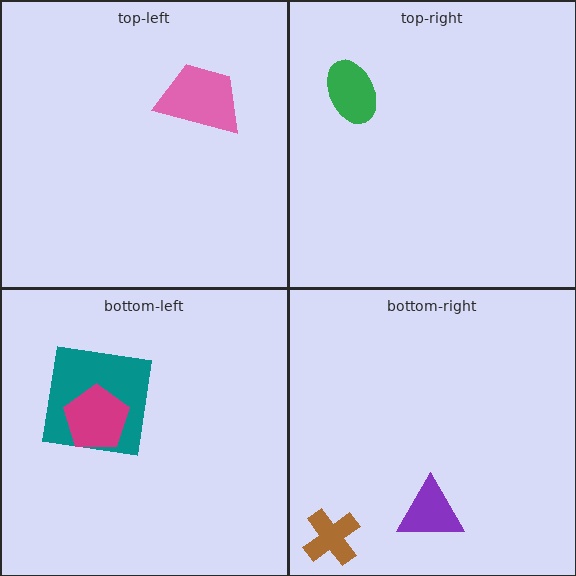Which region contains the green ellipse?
The top-right region.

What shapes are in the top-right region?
The green ellipse.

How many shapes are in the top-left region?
1.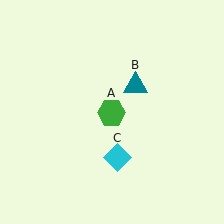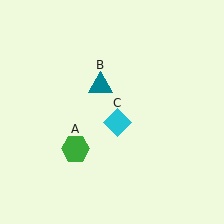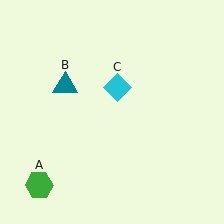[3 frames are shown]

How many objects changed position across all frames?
3 objects changed position: green hexagon (object A), teal triangle (object B), cyan diamond (object C).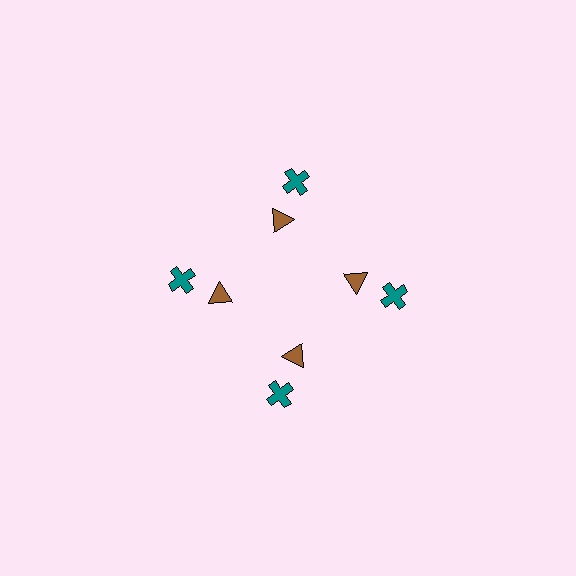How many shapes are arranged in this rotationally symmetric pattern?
There are 8 shapes, arranged in 4 groups of 2.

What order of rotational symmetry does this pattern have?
This pattern has 4-fold rotational symmetry.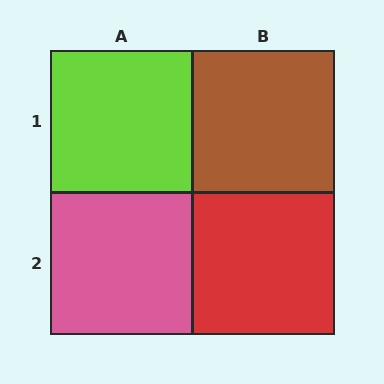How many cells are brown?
1 cell is brown.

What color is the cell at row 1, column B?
Brown.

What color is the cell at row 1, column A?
Lime.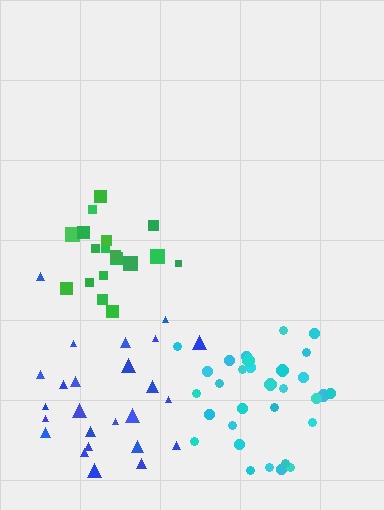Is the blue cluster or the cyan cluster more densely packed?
Cyan.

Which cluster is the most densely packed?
Cyan.